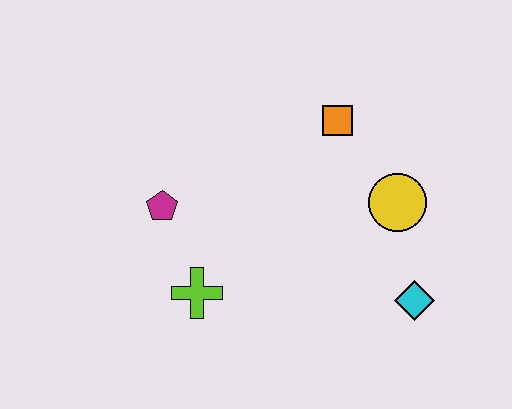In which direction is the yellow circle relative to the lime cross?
The yellow circle is to the right of the lime cross.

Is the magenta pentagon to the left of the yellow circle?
Yes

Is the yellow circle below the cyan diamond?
No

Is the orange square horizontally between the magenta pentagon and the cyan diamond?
Yes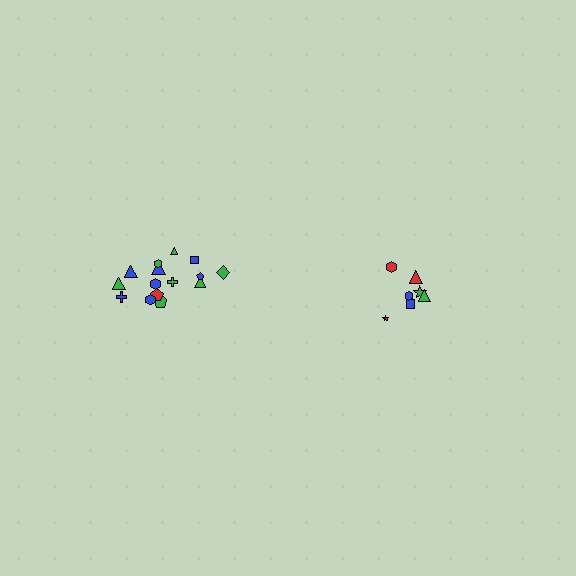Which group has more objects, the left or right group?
The left group.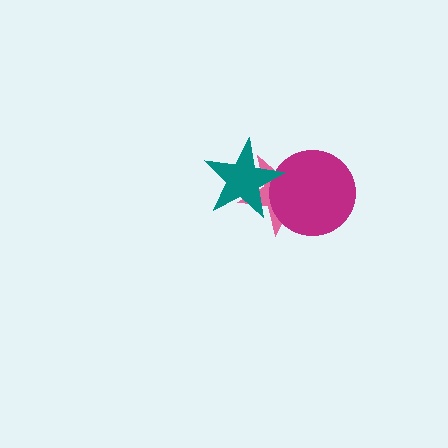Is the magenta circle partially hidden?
Yes, it is partially covered by another shape.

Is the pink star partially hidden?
Yes, it is partially covered by another shape.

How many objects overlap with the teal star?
2 objects overlap with the teal star.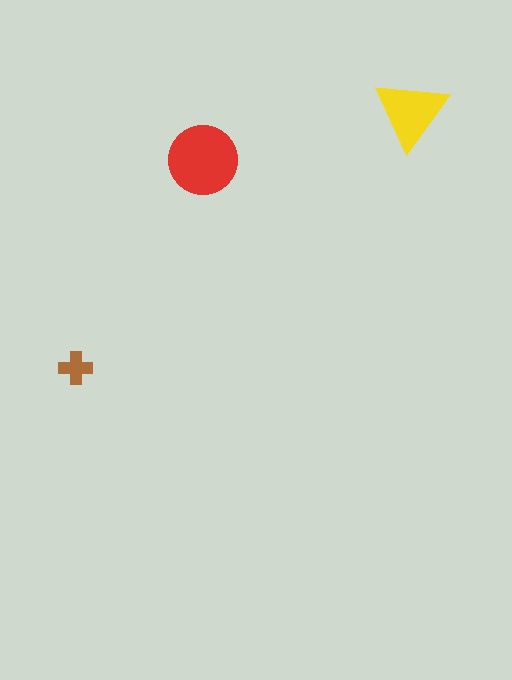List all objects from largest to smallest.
The red circle, the yellow triangle, the brown cross.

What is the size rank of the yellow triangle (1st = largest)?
2nd.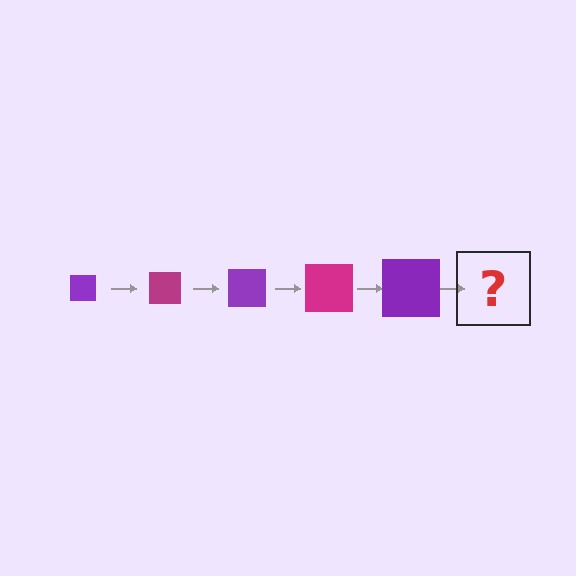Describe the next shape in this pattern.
It should be a magenta square, larger than the previous one.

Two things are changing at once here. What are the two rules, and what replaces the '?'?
The two rules are that the square grows larger each step and the color cycles through purple and magenta. The '?' should be a magenta square, larger than the previous one.